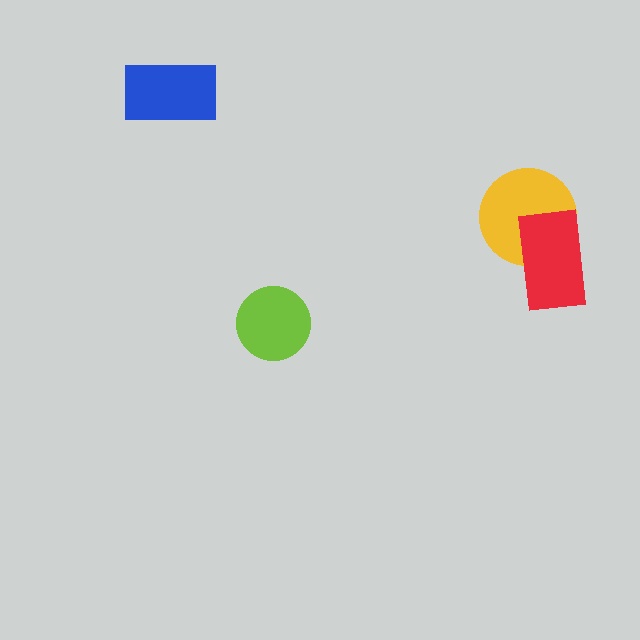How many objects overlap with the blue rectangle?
0 objects overlap with the blue rectangle.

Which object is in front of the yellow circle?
The red rectangle is in front of the yellow circle.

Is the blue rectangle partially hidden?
No, no other shape covers it.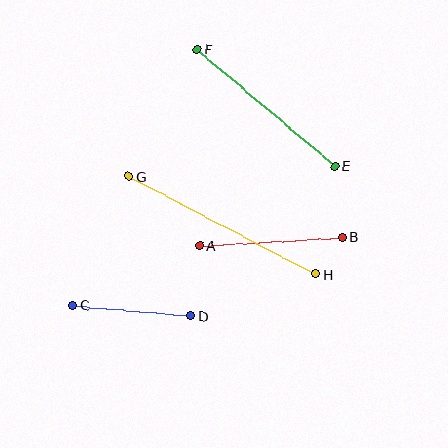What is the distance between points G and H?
The distance is approximately 211 pixels.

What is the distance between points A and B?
The distance is approximately 142 pixels.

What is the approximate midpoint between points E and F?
The midpoint is at approximately (266, 108) pixels.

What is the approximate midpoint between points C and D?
The midpoint is at approximately (131, 311) pixels.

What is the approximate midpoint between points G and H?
The midpoint is at approximately (222, 225) pixels.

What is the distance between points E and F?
The distance is approximately 180 pixels.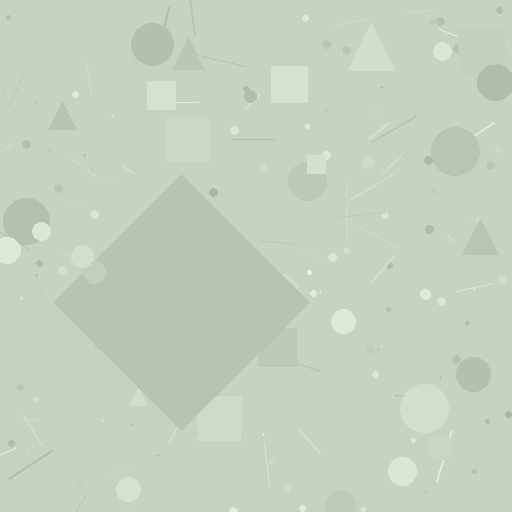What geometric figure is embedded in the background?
A diamond is embedded in the background.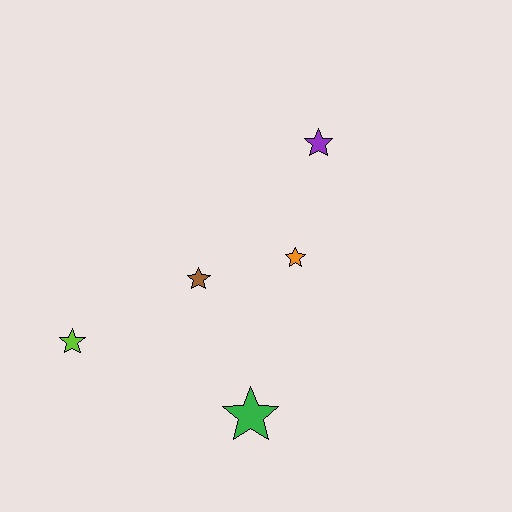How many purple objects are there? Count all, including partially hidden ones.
There is 1 purple object.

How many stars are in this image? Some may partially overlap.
There are 5 stars.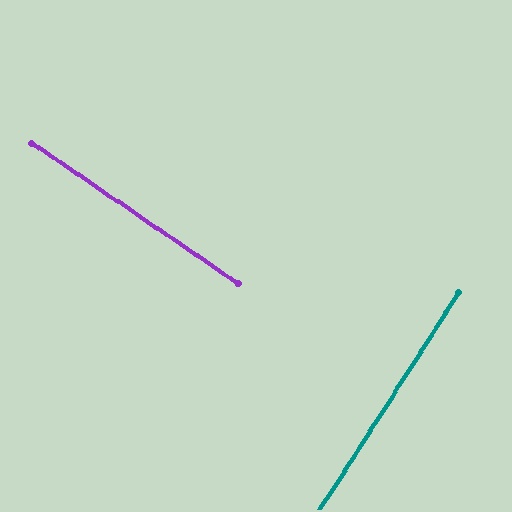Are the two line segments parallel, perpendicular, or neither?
Perpendicular — they meet at approximately 88°.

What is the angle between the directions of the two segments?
Approximately 88 degrees.